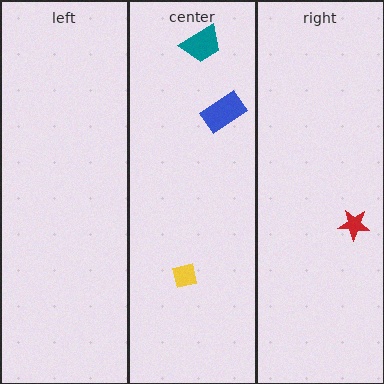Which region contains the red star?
The right region.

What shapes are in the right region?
The red star.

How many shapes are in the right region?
1.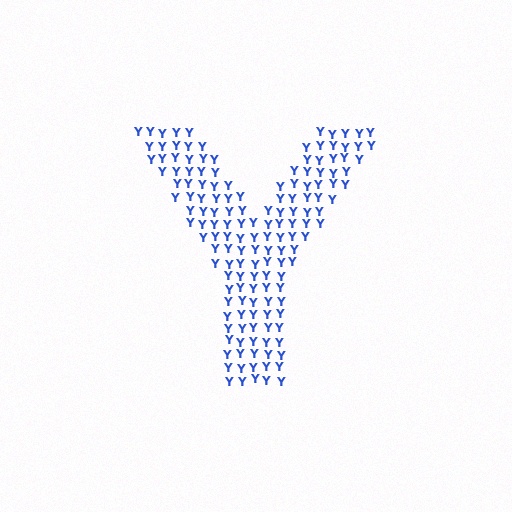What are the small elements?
The small elements are letter Y's.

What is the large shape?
The large shape is the letter Y.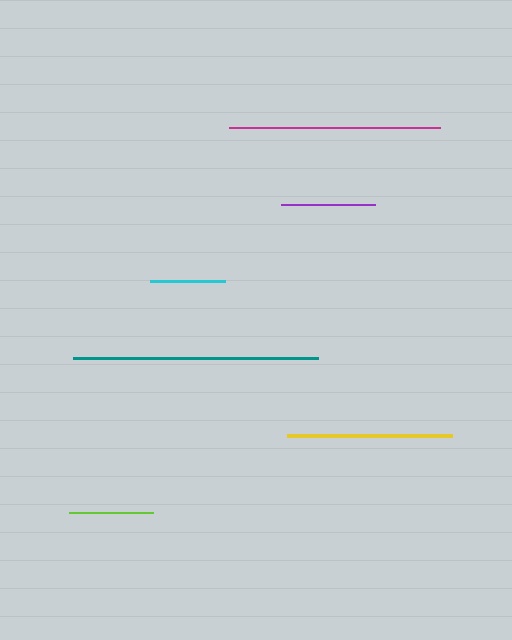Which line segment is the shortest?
The cyan line is the shortest at approximately 74 pixels.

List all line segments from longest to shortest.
From longest to shortest: teal, magenta, yellow, purple, lime, cyan.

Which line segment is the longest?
The teal line is the longest at approximately 245 pixels.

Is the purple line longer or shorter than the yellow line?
The yellow line is longer than the purple line.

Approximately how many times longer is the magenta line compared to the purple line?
The magenta line is approximately 2.2 times the length of the purple line.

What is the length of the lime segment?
The lime segment is approximately 84 pixels long.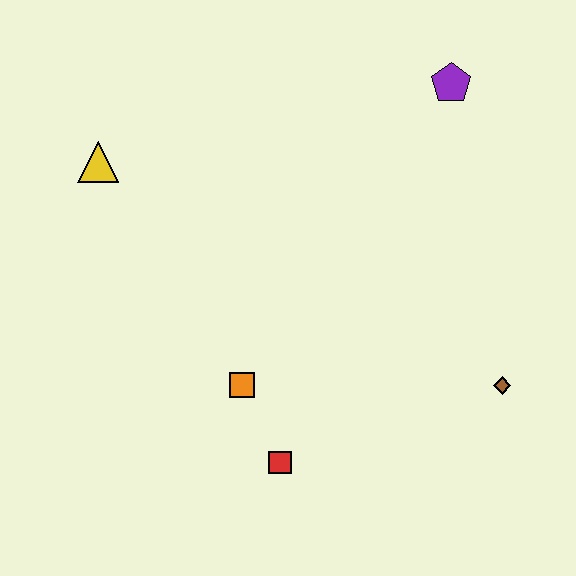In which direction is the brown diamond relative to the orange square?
The brown diamond is to the right of the orange square.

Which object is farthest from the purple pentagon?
The red square is farthest from the purple pentagon.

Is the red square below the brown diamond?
Yes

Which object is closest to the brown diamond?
The red square is closest to the brown diamond.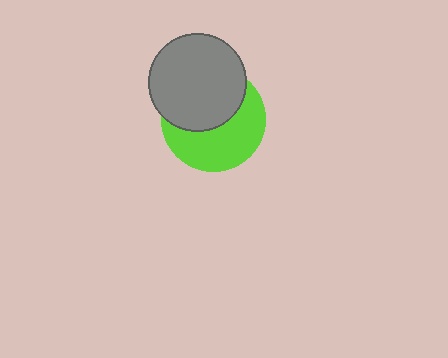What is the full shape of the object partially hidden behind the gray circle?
The partially hidden object is a lime circle.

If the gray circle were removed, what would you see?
You would see the complete lime circle.